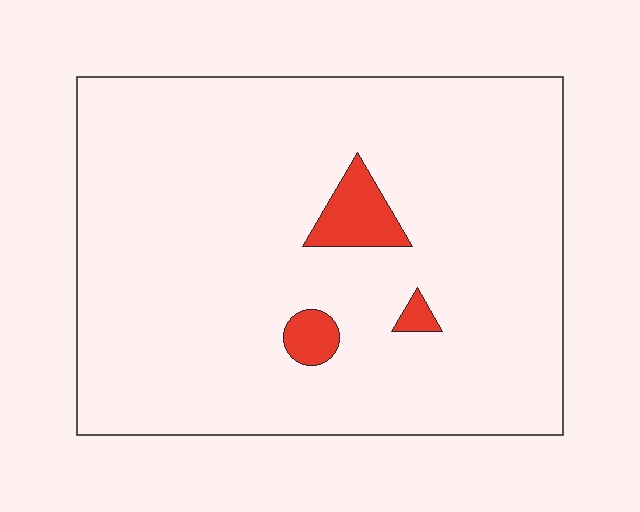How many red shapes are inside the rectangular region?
3.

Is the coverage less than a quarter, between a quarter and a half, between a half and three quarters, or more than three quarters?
Less than a quarter.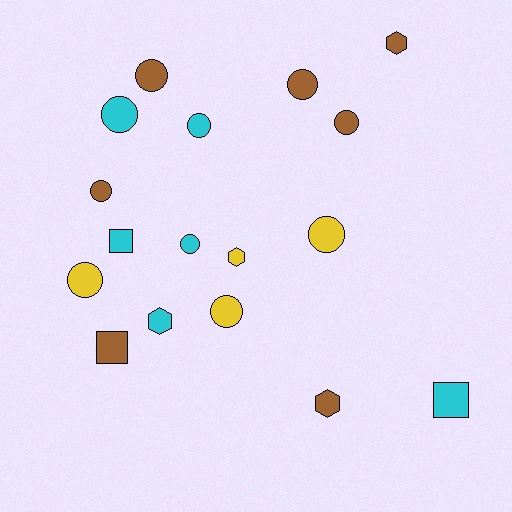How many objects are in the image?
There are 17 objects.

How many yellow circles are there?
There are 3 yellow circles.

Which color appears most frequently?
Brown, with 7 objects.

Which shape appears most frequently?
Circle, with 10 objects.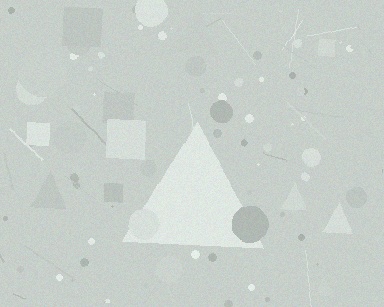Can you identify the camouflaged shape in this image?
The camouflaged shape is a triangle.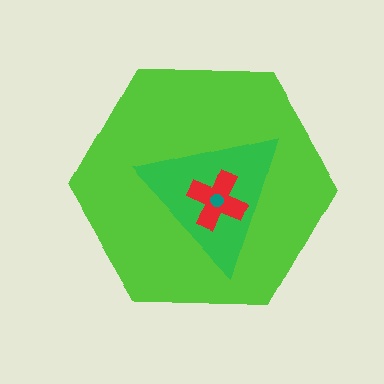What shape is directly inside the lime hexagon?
The green triangle.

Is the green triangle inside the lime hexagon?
Yes.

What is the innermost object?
The teal circle.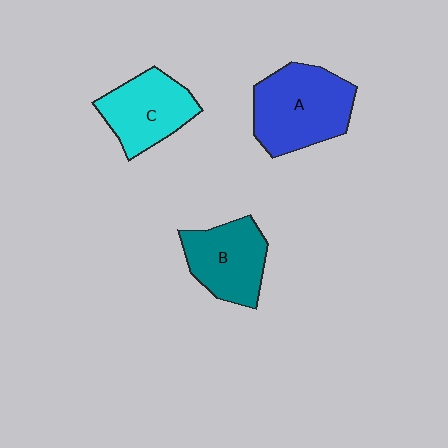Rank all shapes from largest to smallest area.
From largest to smallest: A (blue), C (cyan), B (teal).